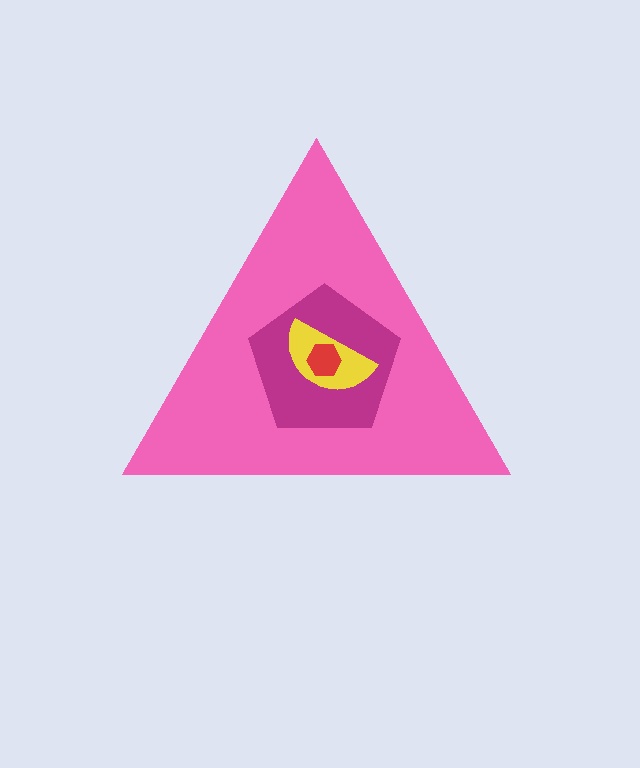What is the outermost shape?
The pink triangle.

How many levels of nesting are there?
4.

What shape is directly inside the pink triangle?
The magenta pentagon.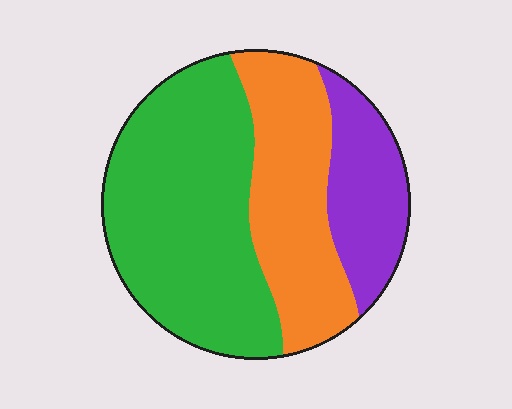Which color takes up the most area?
Green, at roughly 50%.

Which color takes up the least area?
Purple, at roughly 20%.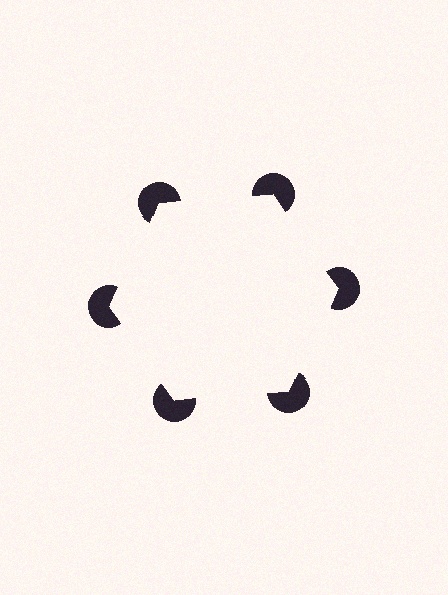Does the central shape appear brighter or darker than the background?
It typically appears slightly brighter than the background, even though no actual brightness change is drawn.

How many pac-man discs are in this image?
There are 6 — one at each vertex of the illusory hexagon.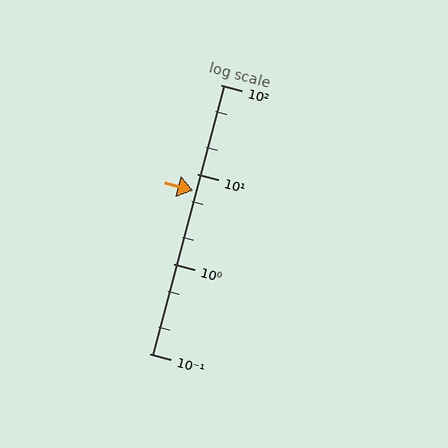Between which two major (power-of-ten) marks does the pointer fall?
The pointer is between 1 and 10.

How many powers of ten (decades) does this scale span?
The scale spans 3 decades, from 0.1 to 100.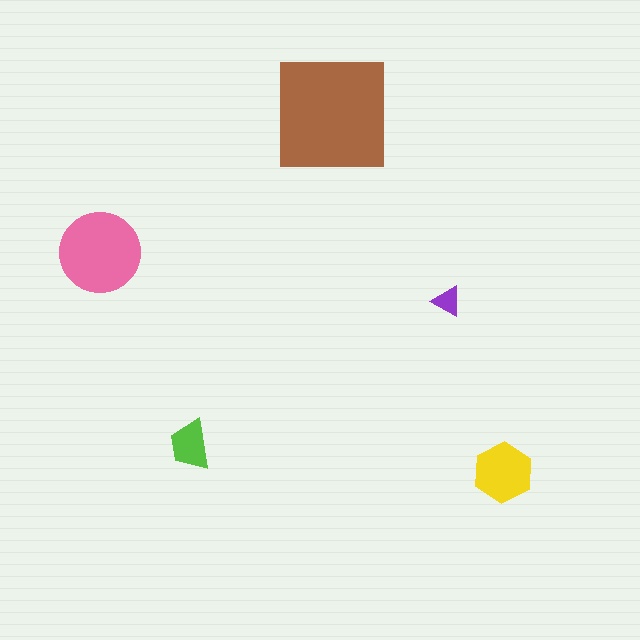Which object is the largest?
The brown square.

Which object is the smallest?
The purple triangle.